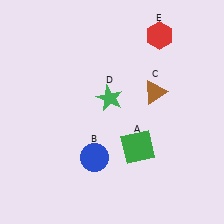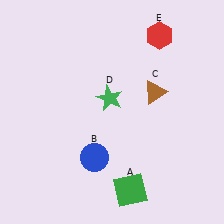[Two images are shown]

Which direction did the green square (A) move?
The green square (A) moved down.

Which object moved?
The green square (A) moved down.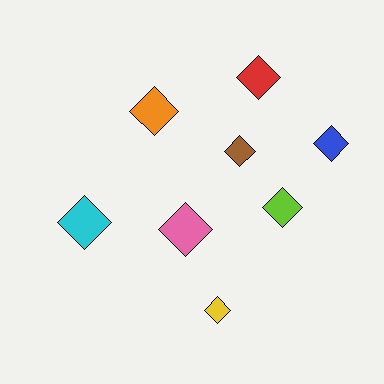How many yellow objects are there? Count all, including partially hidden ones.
There is 1 yellow object.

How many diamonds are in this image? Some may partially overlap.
There are 8 diamonds.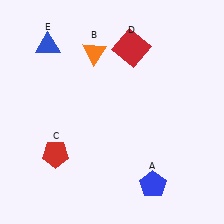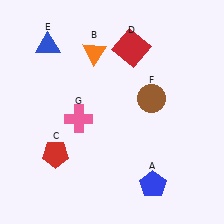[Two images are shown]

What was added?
A brown circle (F), a pink cross (G) were added in Image 2.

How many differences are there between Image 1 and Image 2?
There are 2 differences between the two images.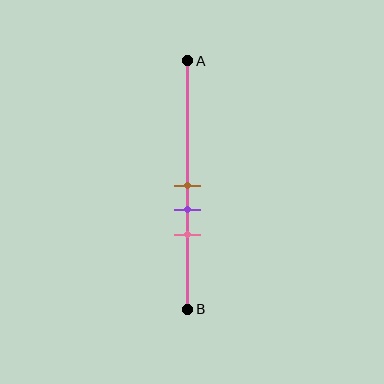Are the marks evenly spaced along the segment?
Yes, the marks are approximately evenly spaced.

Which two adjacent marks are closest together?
The brown and purple marks are the closest adjacent pair.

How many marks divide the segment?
There are 3 marks dividing the segment.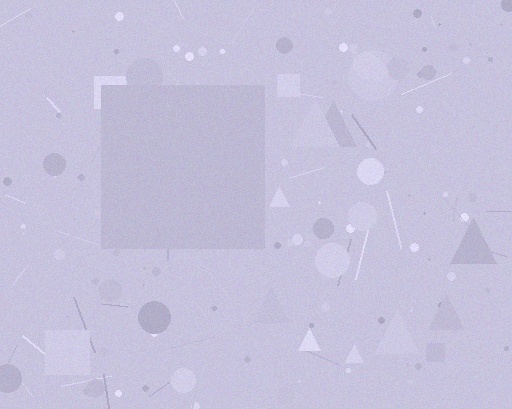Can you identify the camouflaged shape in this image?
The camouflaged shape is a square.